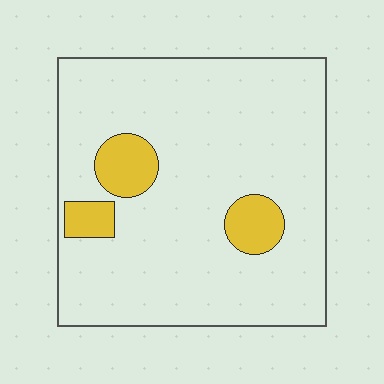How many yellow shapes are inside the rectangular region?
3.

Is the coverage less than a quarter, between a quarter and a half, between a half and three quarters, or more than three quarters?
Less than a quarter.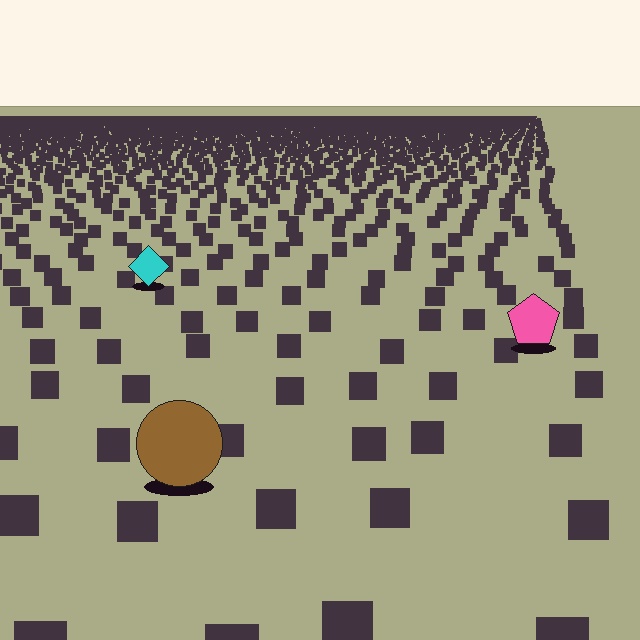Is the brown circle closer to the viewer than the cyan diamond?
Yes. The brown circle is closer — you can tell from the texture gradient: the ground texture is coarser near it.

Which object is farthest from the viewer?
The cyan diamond is farthest from the viewer. It appears smaller and the ground texture around it is denser.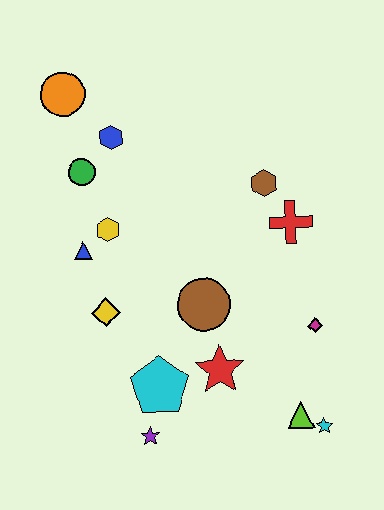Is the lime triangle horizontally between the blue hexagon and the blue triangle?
No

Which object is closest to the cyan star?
The lime triangle is closest to the cyan star.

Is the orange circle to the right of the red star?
No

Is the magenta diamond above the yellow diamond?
No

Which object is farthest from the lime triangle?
The orange circle is farthest from the lime triangle.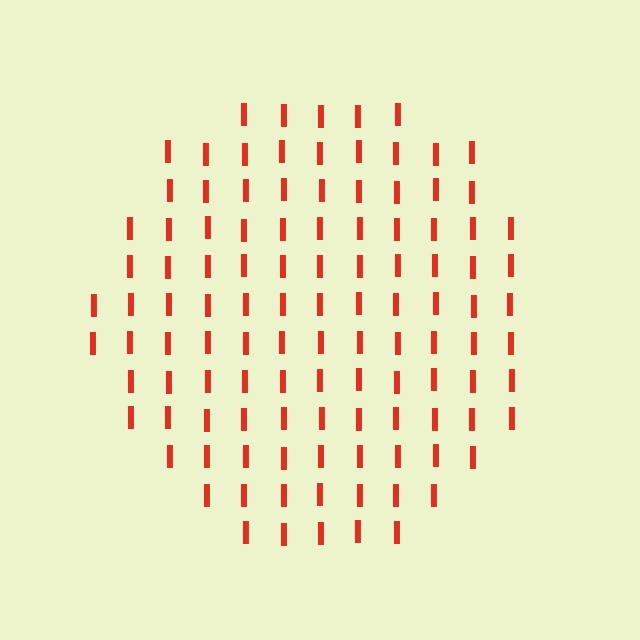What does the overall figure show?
The overall figure shows a circle.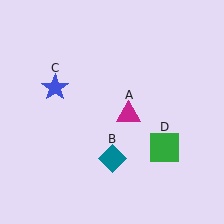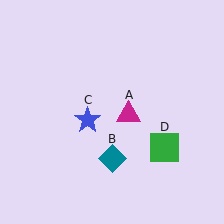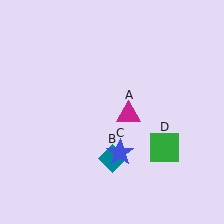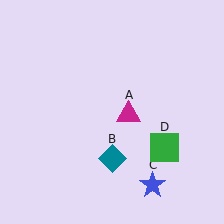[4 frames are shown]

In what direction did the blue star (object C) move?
The blue star (object C) moved down and to the right.